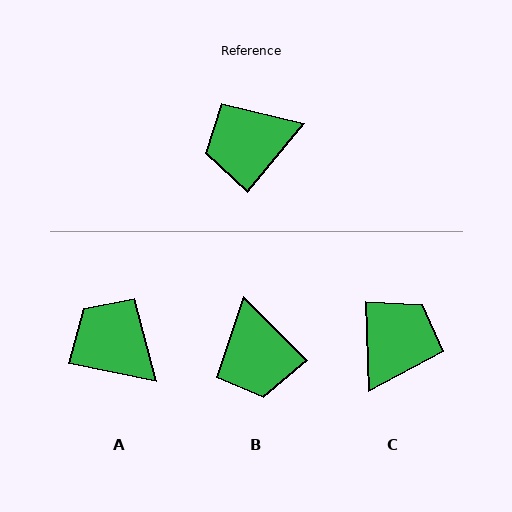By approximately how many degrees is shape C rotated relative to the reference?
Approximately 139 degrees clockwise.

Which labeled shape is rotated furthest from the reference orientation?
C, about 139 degrees away.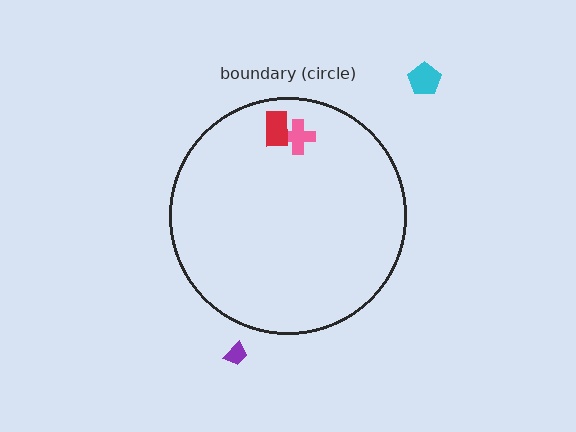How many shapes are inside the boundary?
2 inside, 2 outside.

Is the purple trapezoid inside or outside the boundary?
Outside.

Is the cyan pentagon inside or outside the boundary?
Outside.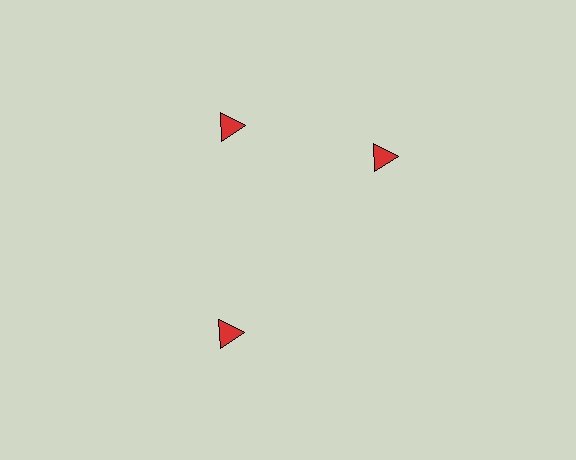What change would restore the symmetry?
The symmetry would be restored by rotating it back into even spacing with its neighbors so that all 3 triangles sit at equal angles and equal distance from the center.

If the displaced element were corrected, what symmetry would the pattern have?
It would have 3-fold rotational symmetry — the pattern would map onto itself every 120 degrees.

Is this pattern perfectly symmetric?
No. The 3 red triangles are arranged in a ring, but one element near the 3 o'clock position is rotated out of alignment along the ring, breaking the 3-fold rotational symmetry.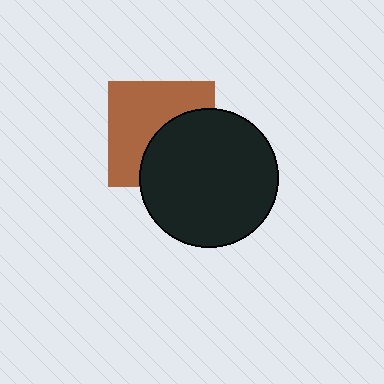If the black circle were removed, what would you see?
You would see the complete brown square.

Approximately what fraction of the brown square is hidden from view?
Roughly 44% of the brown square is hidden behind the black circle.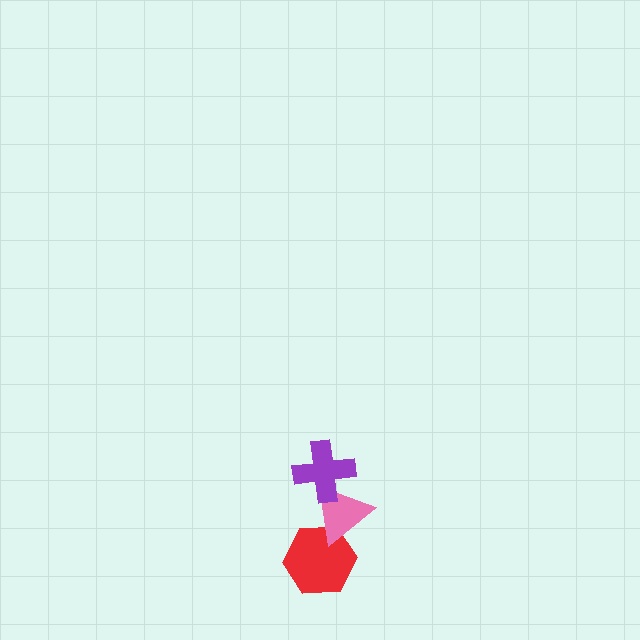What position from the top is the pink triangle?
The pink triangle is 2nd from the top.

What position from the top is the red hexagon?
The red hexagon is 3rd from the top.